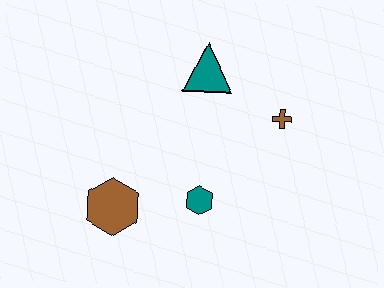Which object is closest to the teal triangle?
The brown cross is closest to the teal triangle.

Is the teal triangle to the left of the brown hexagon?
No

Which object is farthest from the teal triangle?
The brown hexagon is farthest from the teal triangle.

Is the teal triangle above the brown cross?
Yes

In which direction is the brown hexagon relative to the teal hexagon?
The brown hexagon is to the left of the teal hexagon.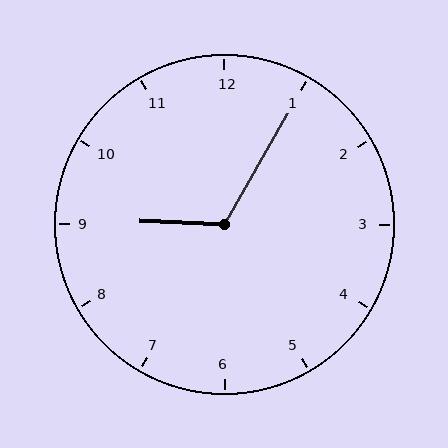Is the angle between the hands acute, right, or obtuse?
It is obtuse.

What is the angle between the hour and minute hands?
Approximately 118 degrees.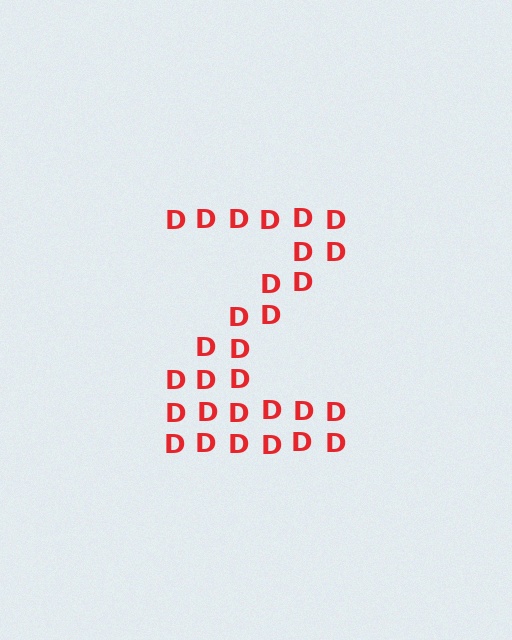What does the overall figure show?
The overall figure shows the letter Z.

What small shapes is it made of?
It is made of small letter D's.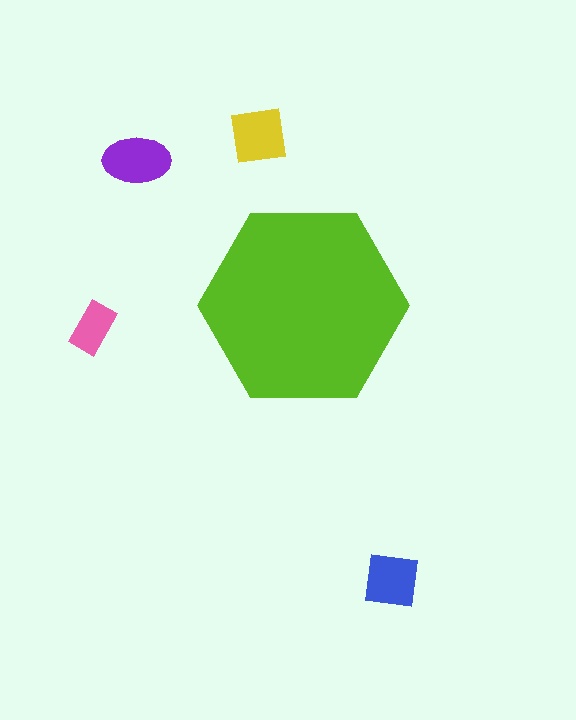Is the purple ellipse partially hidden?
No, the purple ellipse is fully visible.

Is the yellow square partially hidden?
No, the yellow square is fully visible.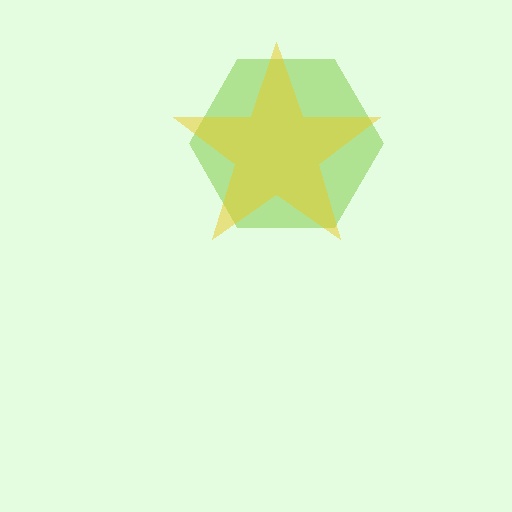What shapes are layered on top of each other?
The layered shapes are: a lime hexagon, a yellow star.